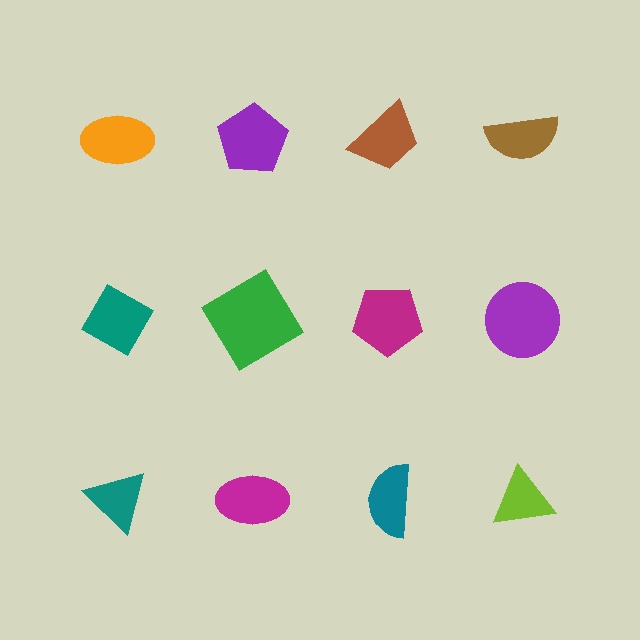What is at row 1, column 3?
A brown trapezoid.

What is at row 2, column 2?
A green diamond.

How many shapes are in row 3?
4 shapes.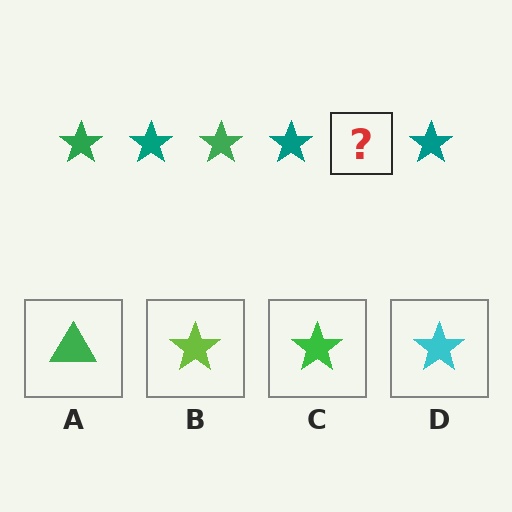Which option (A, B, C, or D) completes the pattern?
C.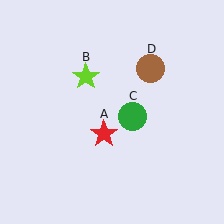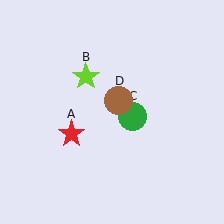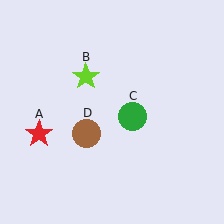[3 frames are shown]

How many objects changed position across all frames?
2 objects changed position: red star (object A), brown circle (object D).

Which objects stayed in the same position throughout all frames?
Lime star (object B) and green circle (object C) remained stationary.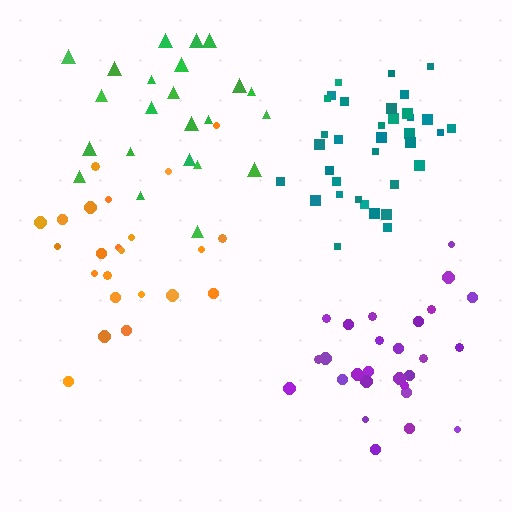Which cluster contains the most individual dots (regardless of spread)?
Teal (35).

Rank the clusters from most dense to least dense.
teal, green, orange, purple.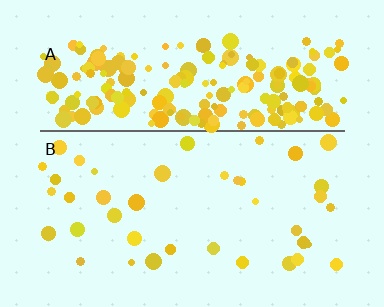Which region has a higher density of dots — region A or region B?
A (the top).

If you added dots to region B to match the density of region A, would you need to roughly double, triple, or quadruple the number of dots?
Approximately quadruple.